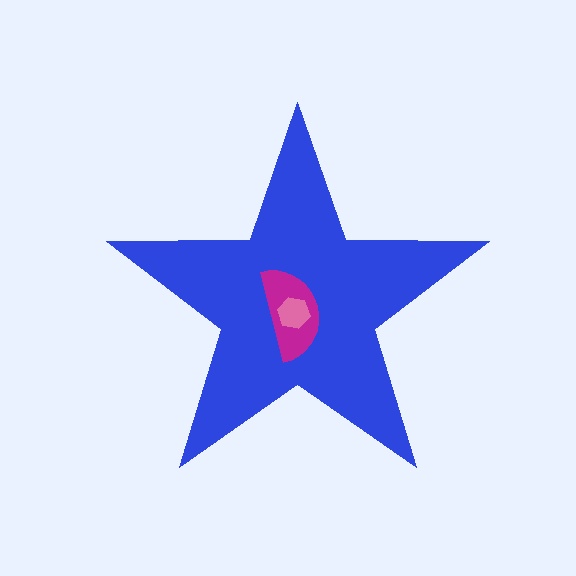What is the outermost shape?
The blue star.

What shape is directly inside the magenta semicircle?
The pink hexagon.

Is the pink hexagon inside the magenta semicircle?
Yes.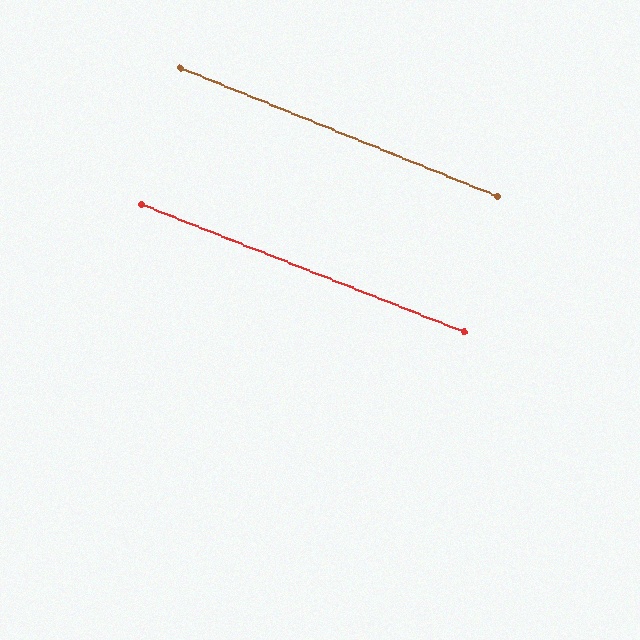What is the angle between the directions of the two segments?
Approximately 1 degree.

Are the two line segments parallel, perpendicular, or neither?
Parallel — their directions differ by only 0.5°.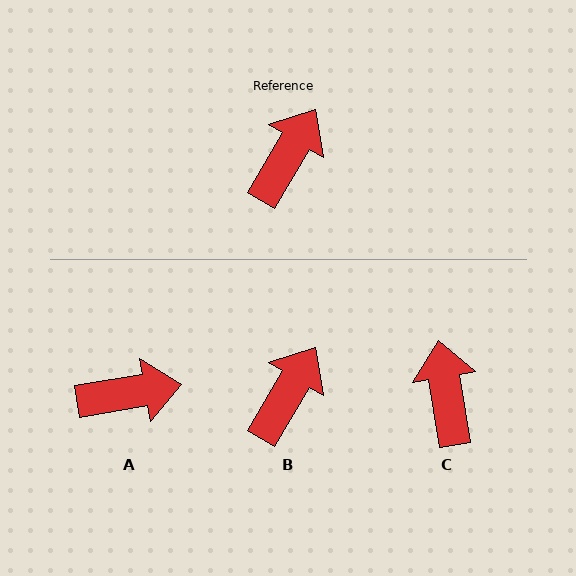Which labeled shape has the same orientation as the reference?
B.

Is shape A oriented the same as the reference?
No, it is off by about 50 degrees.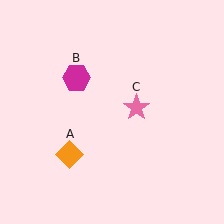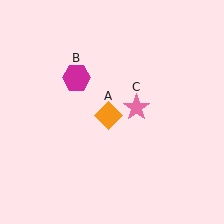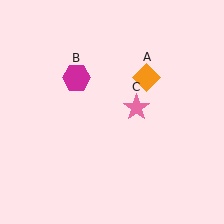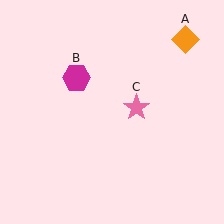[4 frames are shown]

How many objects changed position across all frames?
1 object changed position: orange diamond (object A).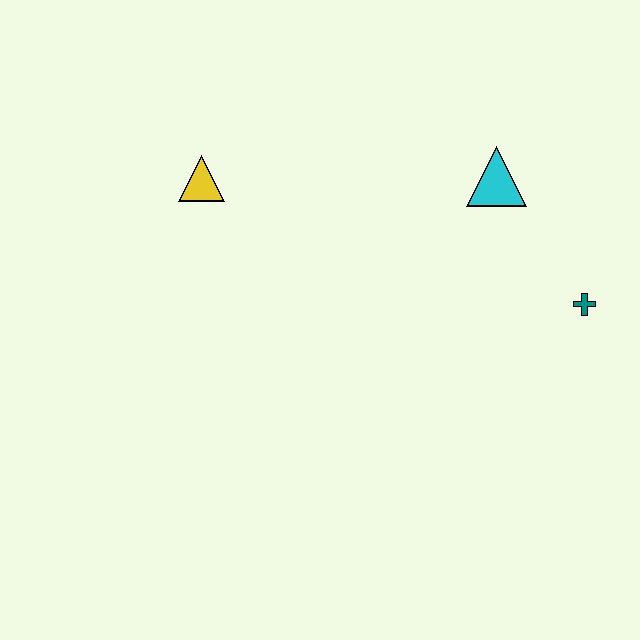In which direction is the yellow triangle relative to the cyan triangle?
The yellow triangle is to the left of the cyan triangle.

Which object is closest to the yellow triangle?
The cyan triangle is closest to the yellow triangle.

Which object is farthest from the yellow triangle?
The teal cross is farthest from the yellow triangle.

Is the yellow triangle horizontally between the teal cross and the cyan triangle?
No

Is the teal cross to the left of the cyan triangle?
No